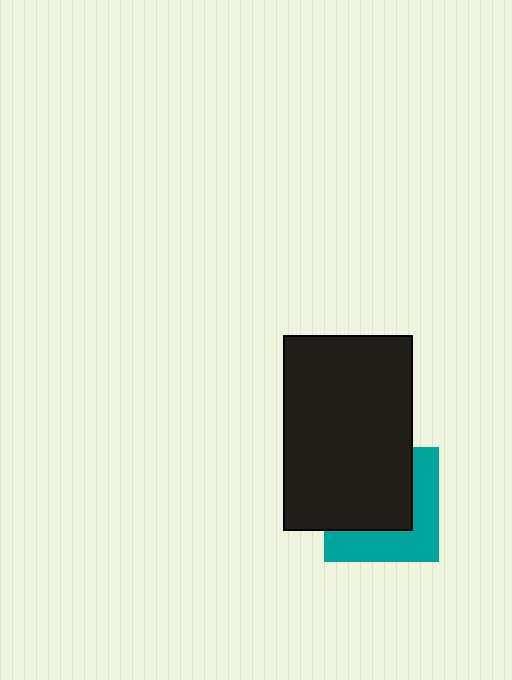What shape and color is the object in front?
The object in front is a black rectangle.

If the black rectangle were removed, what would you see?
You would see the complete teal square.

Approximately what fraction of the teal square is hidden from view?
Roughly 57% of the teal square is hidden behind the black rectangle.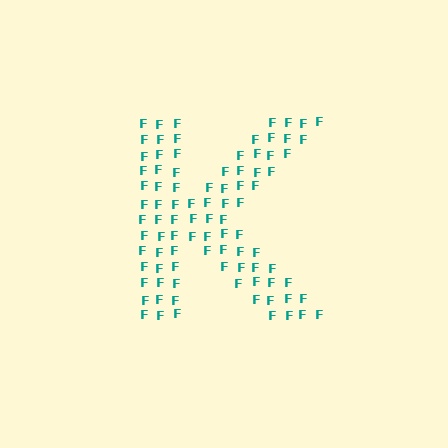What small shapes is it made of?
It is made of small letter F's.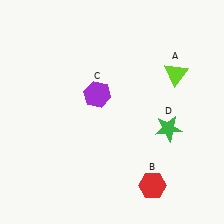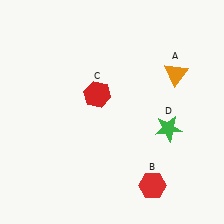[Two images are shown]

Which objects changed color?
A changed from lime to orange. C changed from purple to red.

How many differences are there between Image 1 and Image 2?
There are 2 differences between the two images.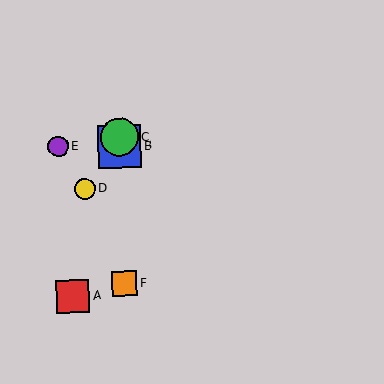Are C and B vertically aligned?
Yes, both are at x≈119.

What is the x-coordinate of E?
Object E is at x≈58.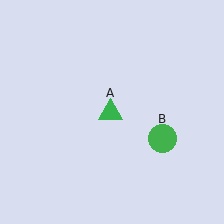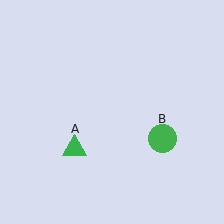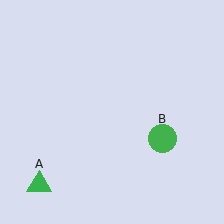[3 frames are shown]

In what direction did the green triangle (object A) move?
The green triangle (object A) moved down and to the left.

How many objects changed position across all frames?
1 object changed position: green triangle (object A).